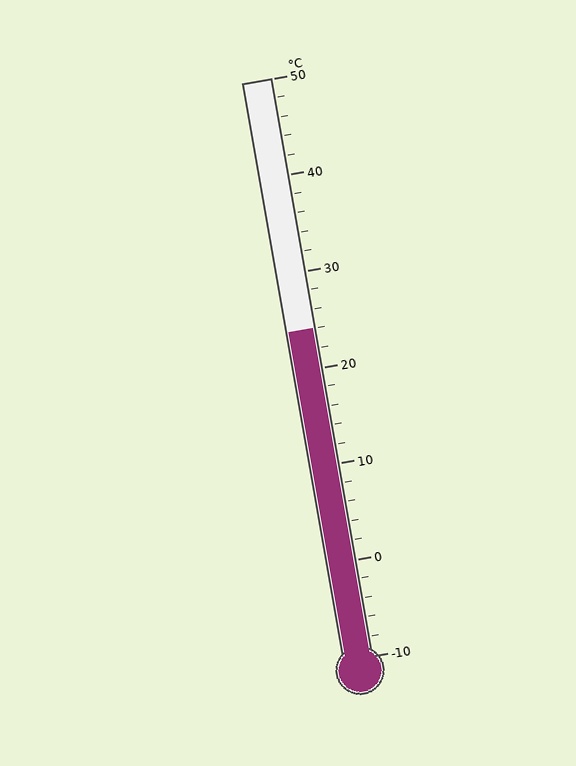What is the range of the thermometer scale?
The thermometer scale ranges from -10°C to 50°C.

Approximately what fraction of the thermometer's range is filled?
The thermometer is filled to approximately 55% of its range.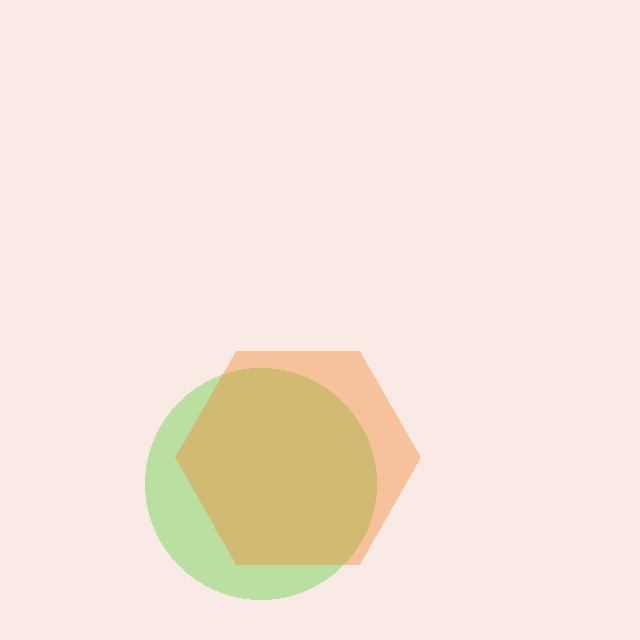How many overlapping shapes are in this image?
There are 2 overlapping shapes in the image.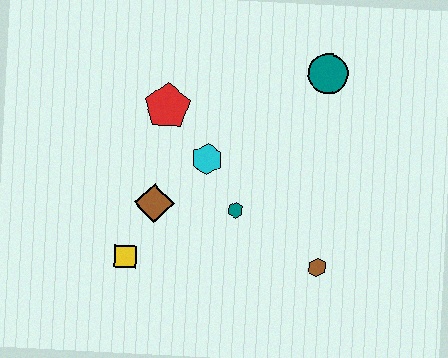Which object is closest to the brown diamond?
The yellow square is closest to the brown diamond.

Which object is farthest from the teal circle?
The yellow square is farthest from the teal circle.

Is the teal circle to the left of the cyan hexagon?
No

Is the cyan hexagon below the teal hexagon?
No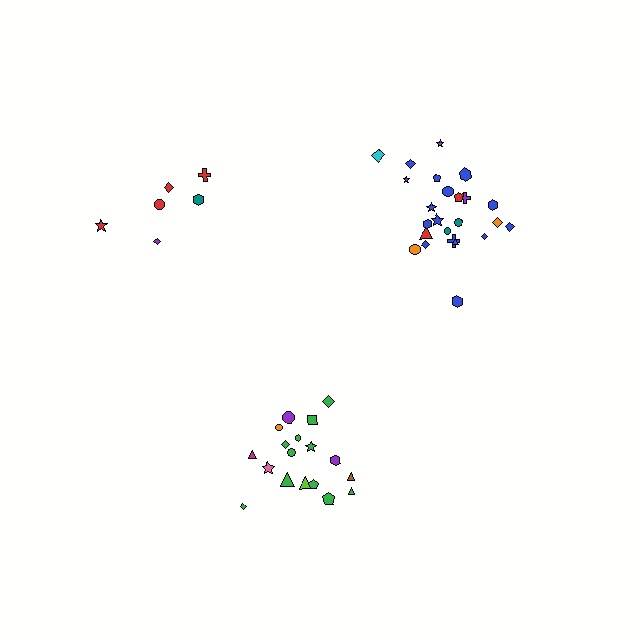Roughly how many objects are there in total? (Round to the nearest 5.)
Roughly 50 objects in total.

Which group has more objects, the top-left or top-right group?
The top-right group.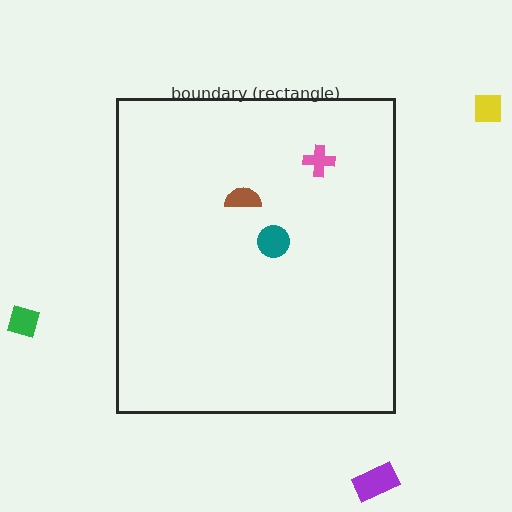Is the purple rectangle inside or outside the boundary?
Outside.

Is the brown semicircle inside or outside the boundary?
Inside.